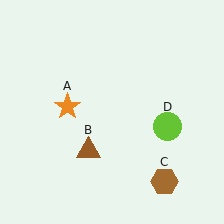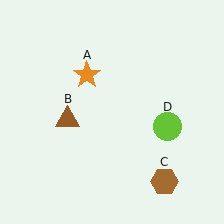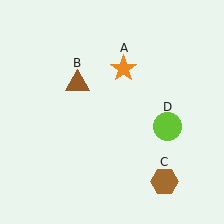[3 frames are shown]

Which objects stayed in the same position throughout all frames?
Brown hexagon (object C) and lime circle (object D) remained stationary.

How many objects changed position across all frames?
2 objects changed position: orange star (object A), brown triangle (object B).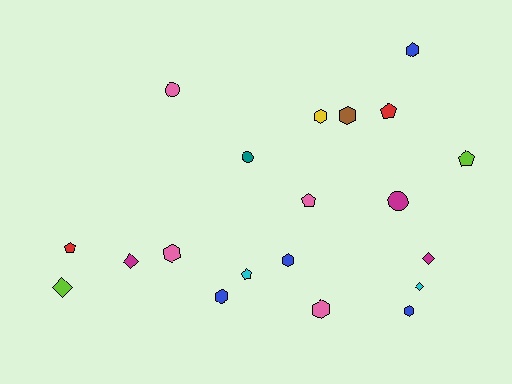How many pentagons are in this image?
There are 5 pentagons.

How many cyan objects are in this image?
There are 2 cyan objects.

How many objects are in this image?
There are 20 objects.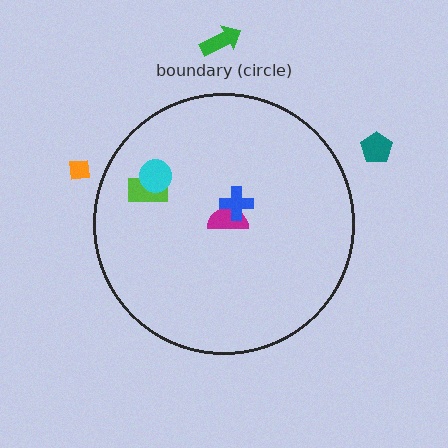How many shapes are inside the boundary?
4 inside, 3 outside.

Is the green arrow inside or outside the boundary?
Outside.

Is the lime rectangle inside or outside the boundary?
Inside.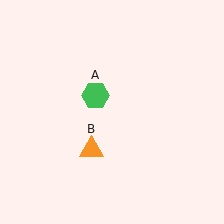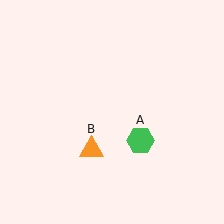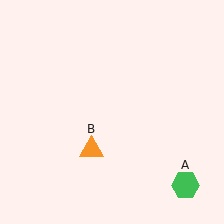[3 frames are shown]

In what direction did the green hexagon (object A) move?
The green hexagon (object A) moved down and to the right.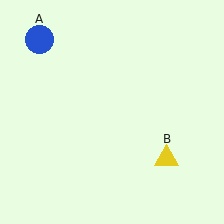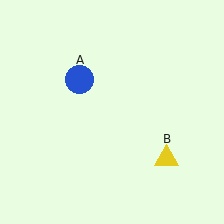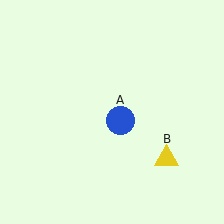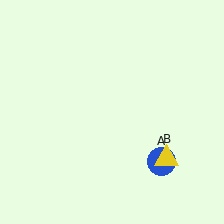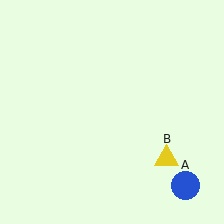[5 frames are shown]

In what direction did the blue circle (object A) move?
The blue circle (object A) moved down and to the right.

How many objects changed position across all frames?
1 object changed position: blue circle (object A).